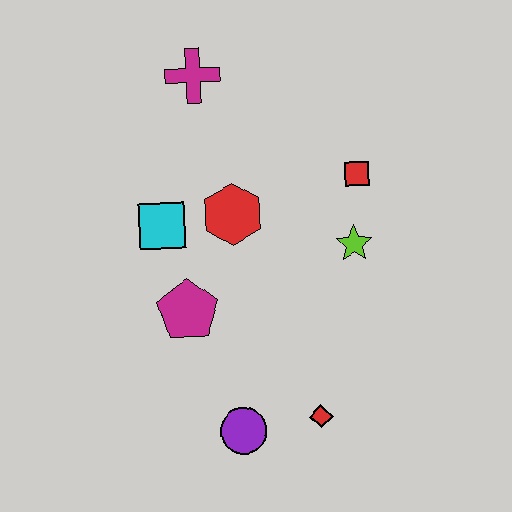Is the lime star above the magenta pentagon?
Yes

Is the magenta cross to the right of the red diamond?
No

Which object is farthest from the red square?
The purple circle is farthest from the red square.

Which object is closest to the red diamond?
The purple circle is closest to the red diamond.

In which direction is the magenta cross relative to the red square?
The magenta cross is to the left of the red square.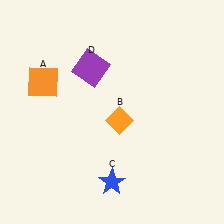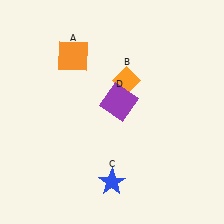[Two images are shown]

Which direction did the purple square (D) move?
The purple square (D) moved down.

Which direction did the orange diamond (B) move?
The orange diamond (B) moved up.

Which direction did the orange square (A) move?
The orange square (A) moved right.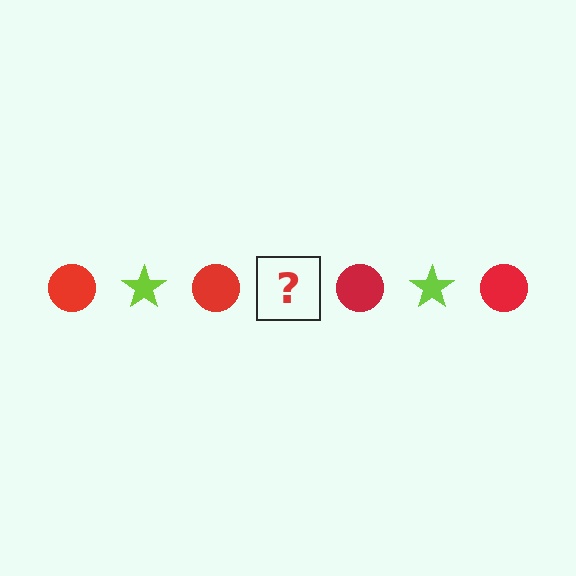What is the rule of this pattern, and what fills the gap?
The rule is that the pattern alternates between red circle and lime star. The gap should be filled with a lime star.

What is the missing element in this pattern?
The missing element is a lime star.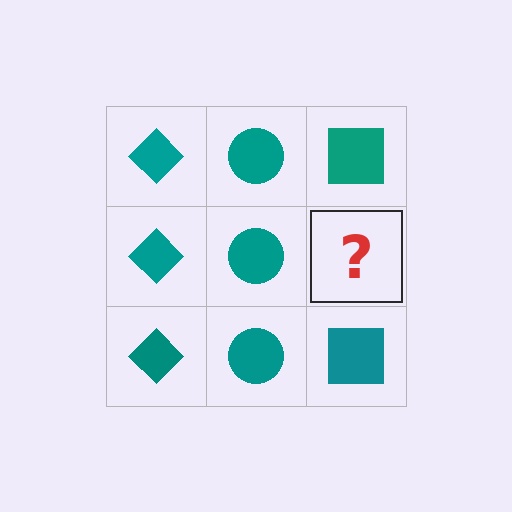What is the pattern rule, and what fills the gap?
The rule is that each column has a consistent shape. The gap should be filled with a teal square.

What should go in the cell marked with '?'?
The missing cell should contain a teal square.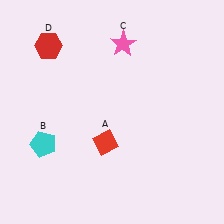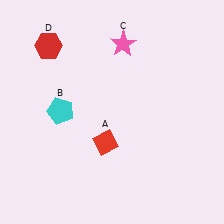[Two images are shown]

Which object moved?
The cyan pentagon (B) moved up.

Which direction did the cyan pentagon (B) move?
The cyan pentagon (B) moved up.